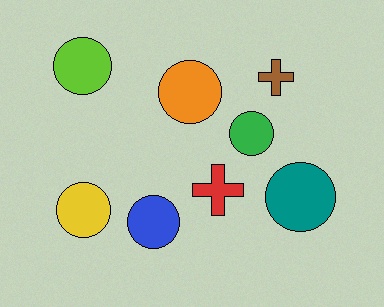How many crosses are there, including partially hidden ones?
There are 2 crosses.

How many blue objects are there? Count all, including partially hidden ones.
There is 1 blue object.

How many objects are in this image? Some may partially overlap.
There are 8 objects.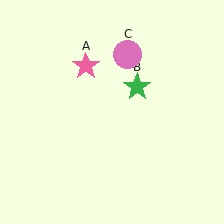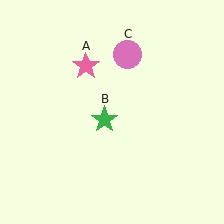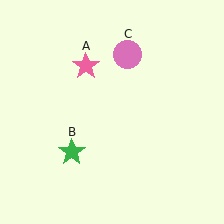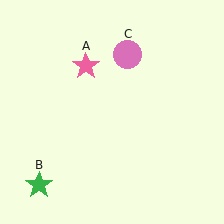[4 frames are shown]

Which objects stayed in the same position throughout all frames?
Pink star (object A) and pink circle (object C) remained stationary.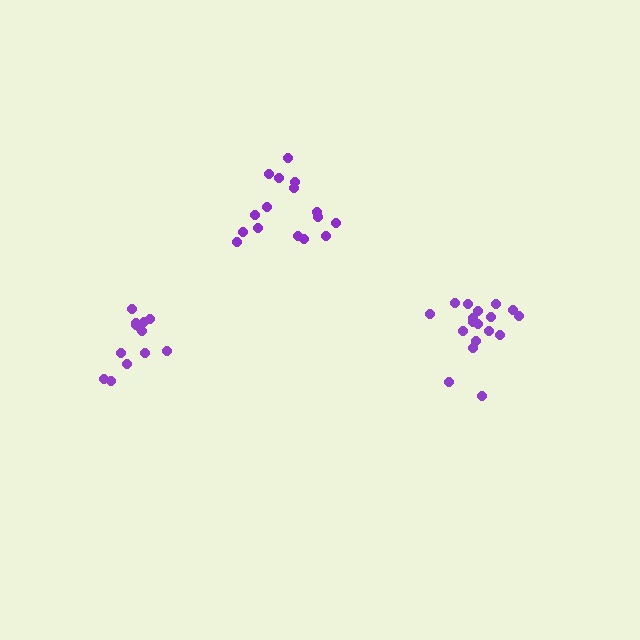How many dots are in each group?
Group 1: 13 dots, Group 2: 18 dots, Group 3: 16 dots (47 total).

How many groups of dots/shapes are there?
There are 3 groups.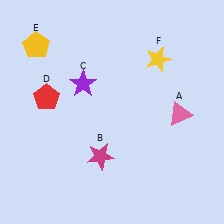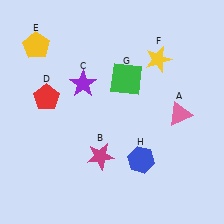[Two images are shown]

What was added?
A green square (G), a blue hexagon (H) were added in Image 2.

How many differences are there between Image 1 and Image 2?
There are 2 differences between the two images.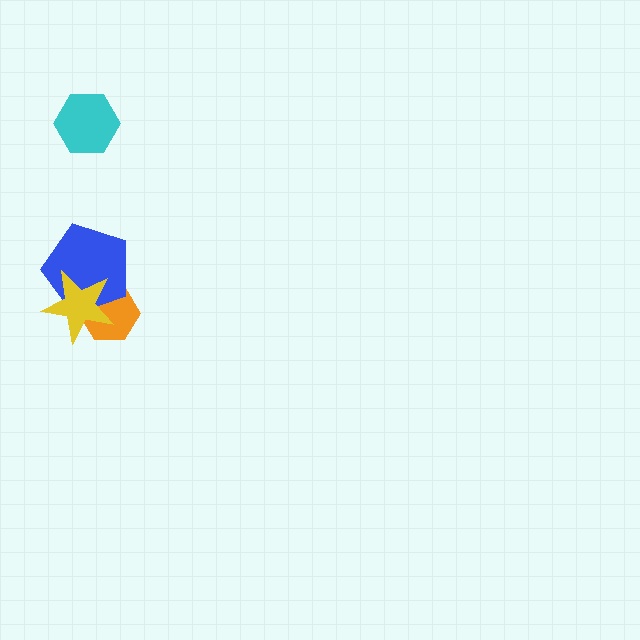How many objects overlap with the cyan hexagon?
0 objects overlap with the cyan hexagon.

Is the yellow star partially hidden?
No, no other shape covers it.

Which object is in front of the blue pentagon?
The yellow star is in front of the blue pentagon.